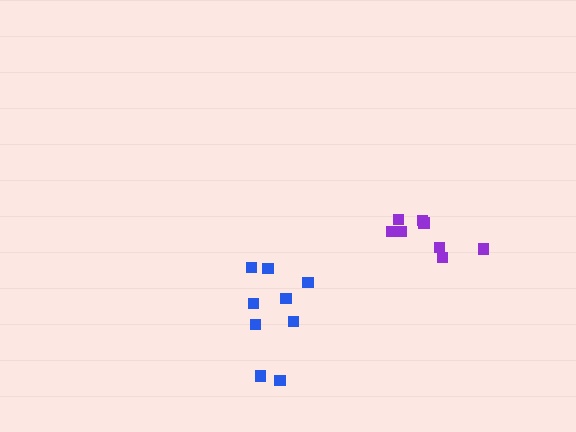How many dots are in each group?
Group 1: 8 dots, Group 2: 9 dots (17 total).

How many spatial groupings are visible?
There are 2 spatial groupings.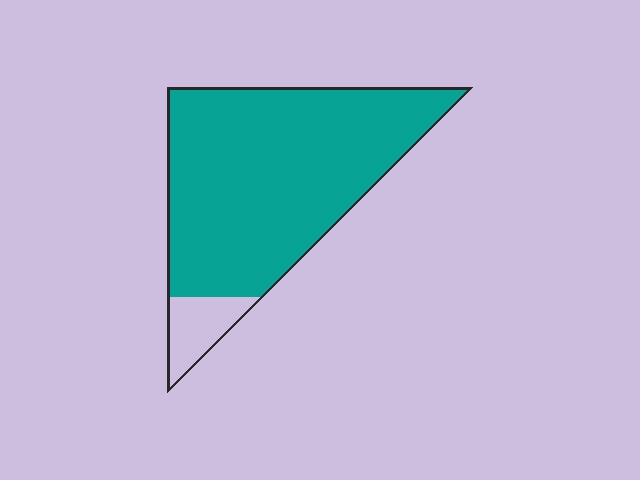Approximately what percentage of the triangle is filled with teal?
Approximately 90%.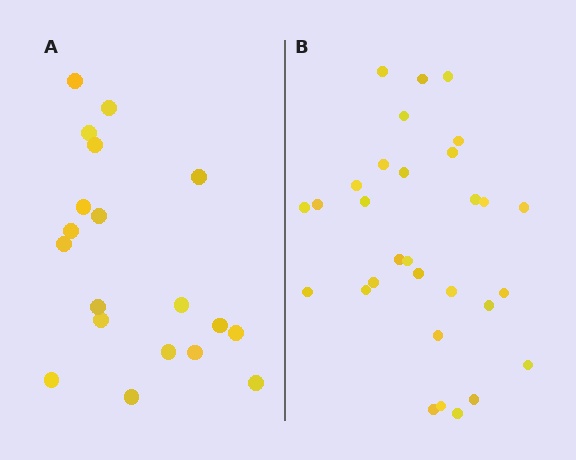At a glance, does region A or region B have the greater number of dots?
Region B (the right region) has more dots.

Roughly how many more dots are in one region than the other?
Region B has roughly 12 or so more dots than region A.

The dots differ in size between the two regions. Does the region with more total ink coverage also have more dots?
No. Region A has more total ink coverage because its dots are larger, but region B actually contains more individual dots. Total area can be misleading — the number of items is what matters here.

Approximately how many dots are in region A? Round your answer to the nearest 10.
About 20 dots. (The exact count is 19, which rounds to 20.)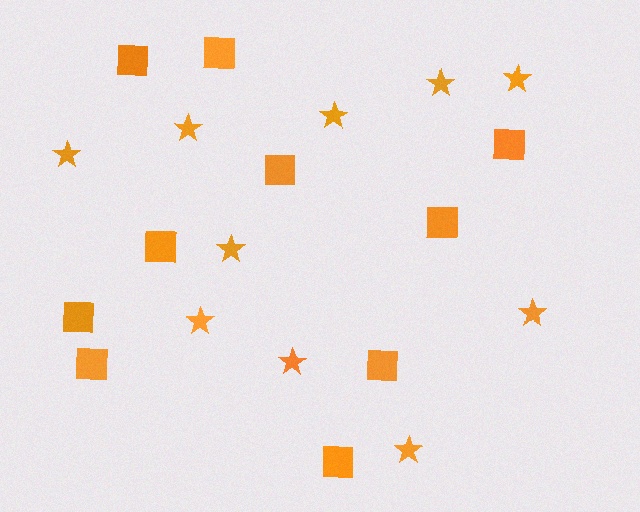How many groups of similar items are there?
There are 2 groups: one group of stars (10) and one group of squares (10).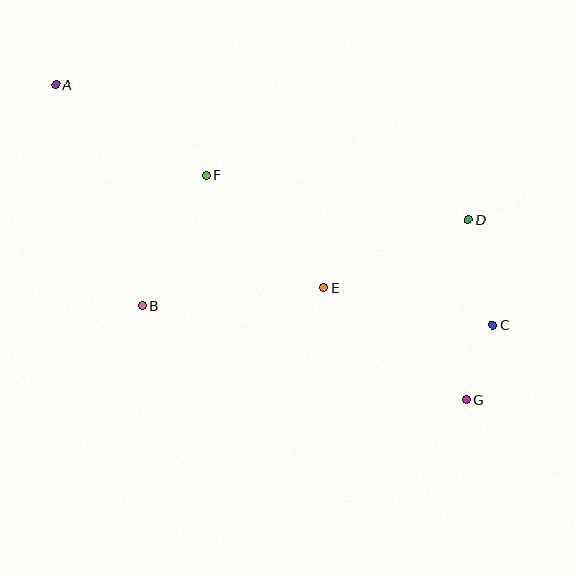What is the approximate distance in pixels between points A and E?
The distance between A and E is approximately 336 pixels.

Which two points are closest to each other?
Points C and G are closest to each other.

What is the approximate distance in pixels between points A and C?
The distance between A and C is approximately 498 pixels.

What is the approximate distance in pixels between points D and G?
The distance between D and G is approximately 180 pixels.